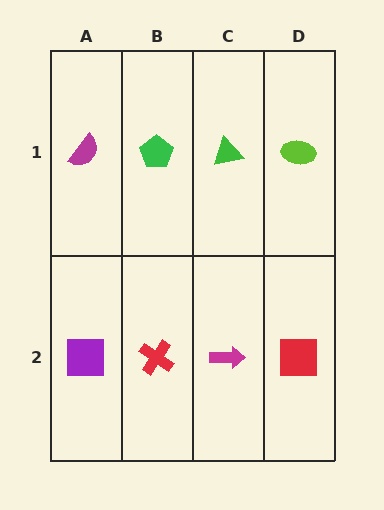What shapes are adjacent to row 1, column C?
A magenta arrow (row 2, column C), a green pentagon (row 1, column B), a lime ellipse (row 1, column D).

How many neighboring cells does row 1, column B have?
3.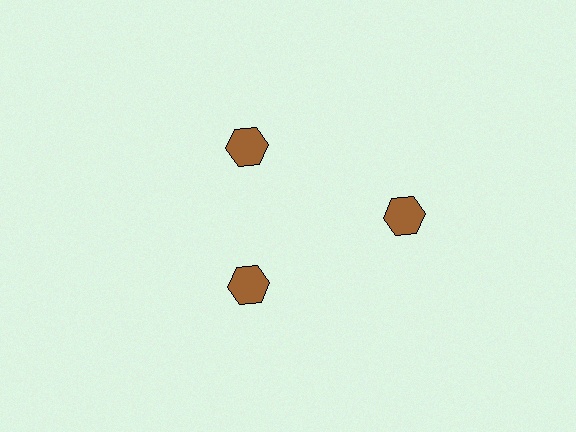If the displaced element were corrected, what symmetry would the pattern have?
It would have 3-fold rotational symmetry — the pattern would map onto itself every 120 degrees.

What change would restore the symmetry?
The symmetry would be restored by moving it inward, back onto the ring so that all 3 hexagons sit at equal angles and equal distance from the center.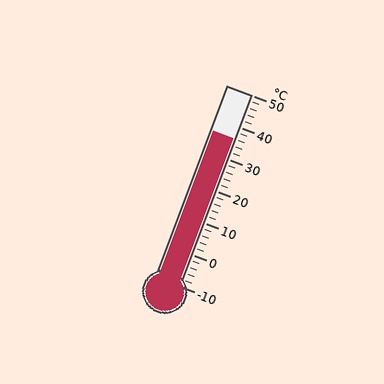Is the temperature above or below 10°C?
The temperature is above 10°C.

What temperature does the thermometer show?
The thermometer shows approximately 36°C.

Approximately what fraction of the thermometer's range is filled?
The thermometer is filled to approximately 75% of its range.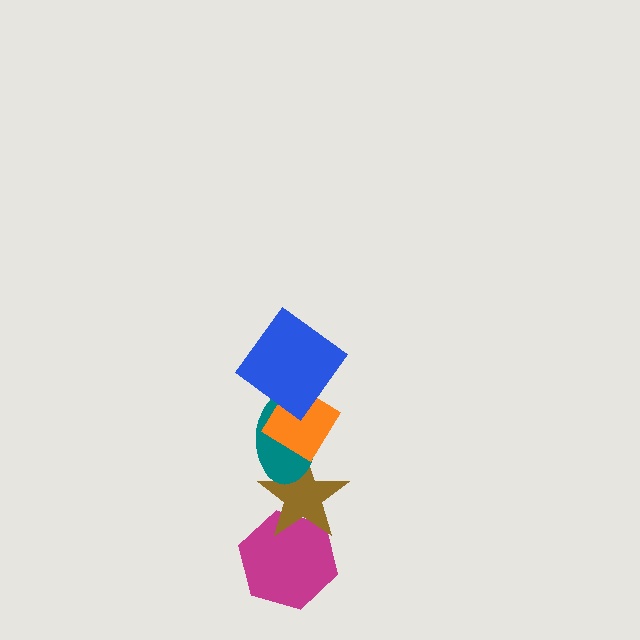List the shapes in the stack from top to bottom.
From top to bottom: the blue diamond, the orange diamond, the teal ellipse, the brown star, the magenta hexagon.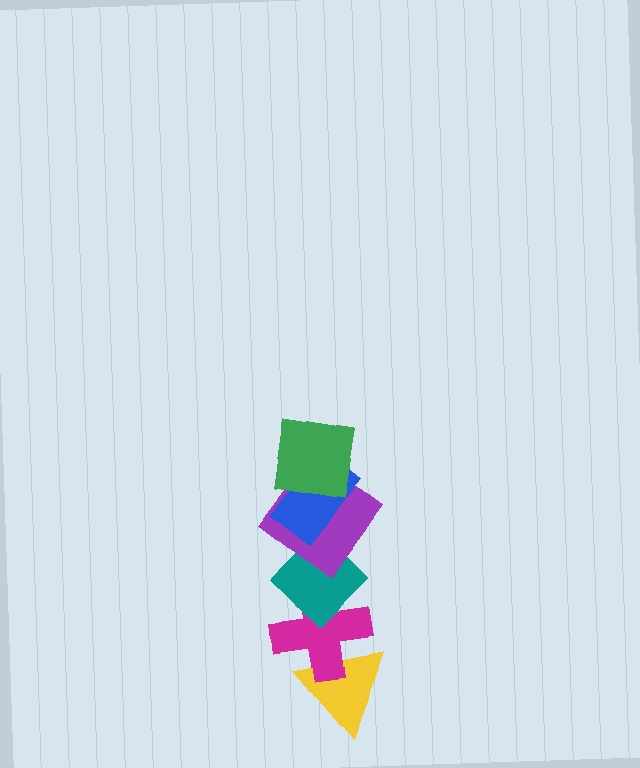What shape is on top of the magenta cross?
The teal diamond is on top of the magenta cross.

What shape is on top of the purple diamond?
The blue rectangle is on top of the purple diamond.